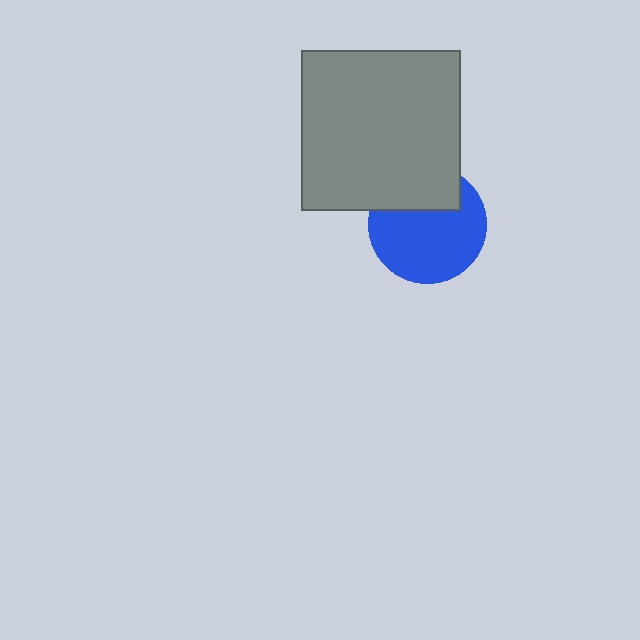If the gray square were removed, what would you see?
You would see the complete blue circle.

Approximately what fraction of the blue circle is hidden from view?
Roughly 31% of the blue circle is hidden behind the gray square.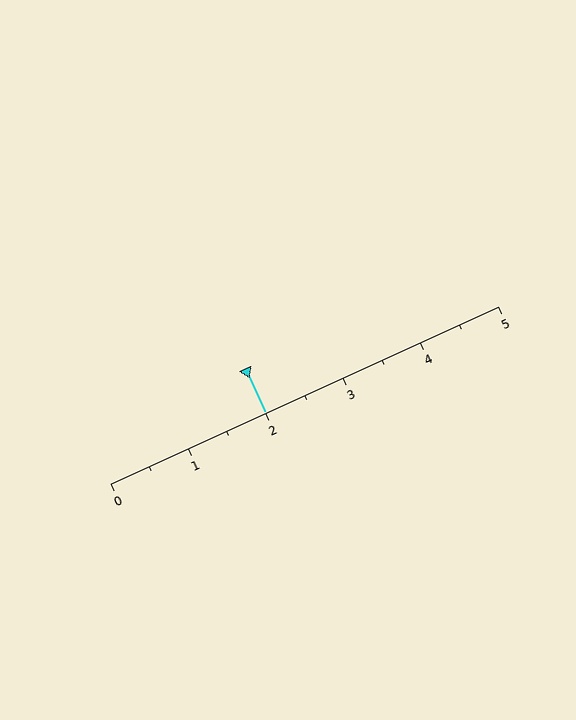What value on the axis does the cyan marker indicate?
The marker indicates approximately 2.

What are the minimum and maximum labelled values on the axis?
The axis runs from 0 to 5.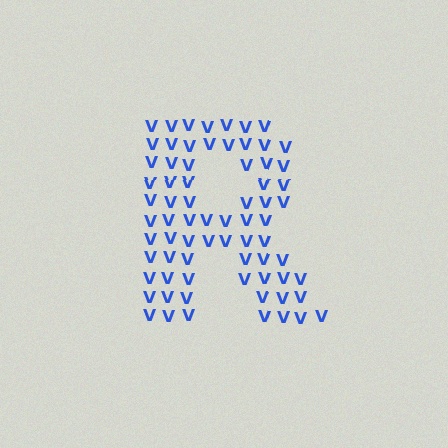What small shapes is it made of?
It is made of small letter V's.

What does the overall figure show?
The overall figure shows the letter R.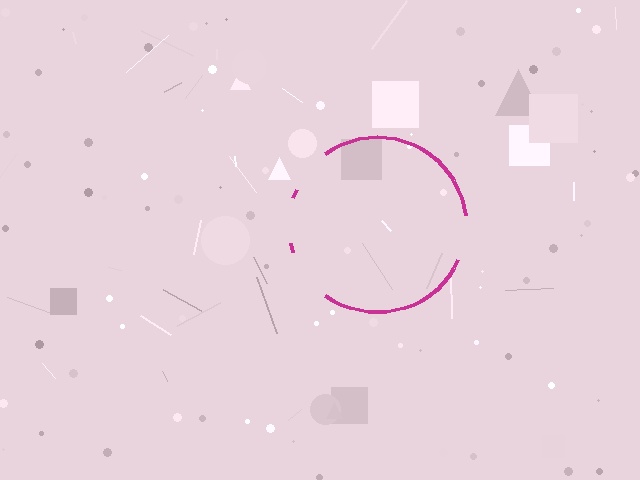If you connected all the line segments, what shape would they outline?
They would outline a circle.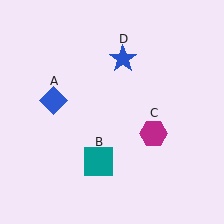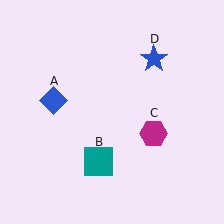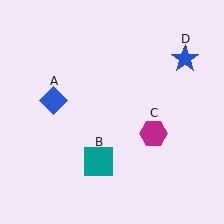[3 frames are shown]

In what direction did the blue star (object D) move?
The blue star (object D) moved right.